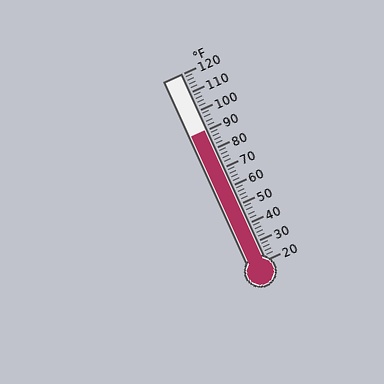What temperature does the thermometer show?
The thermometer shows approximately 90°F.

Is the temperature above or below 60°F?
The temperature is above 60°F.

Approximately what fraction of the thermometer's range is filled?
The thermometer is filled to approximately 70% of its range.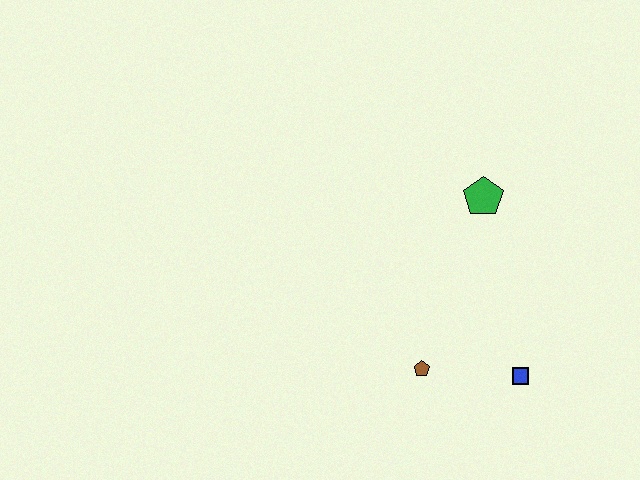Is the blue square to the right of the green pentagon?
Yes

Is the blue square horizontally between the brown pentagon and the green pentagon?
No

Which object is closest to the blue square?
The brown pentagon is closest to the blue square.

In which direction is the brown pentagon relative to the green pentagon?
The brown pentagon is below the green pentagon.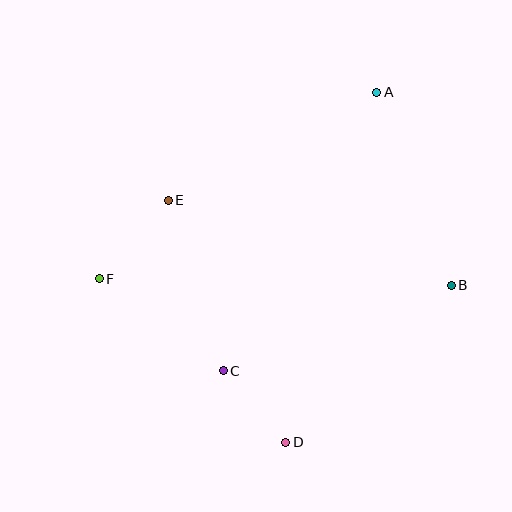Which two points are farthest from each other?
Points A and D are farthest from each other.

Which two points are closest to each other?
Points C and D are closest to each other.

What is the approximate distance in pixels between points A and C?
The distance between A and C is approximately 318 pixels.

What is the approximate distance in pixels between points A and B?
The distance between A and B is approximately 207 pixels.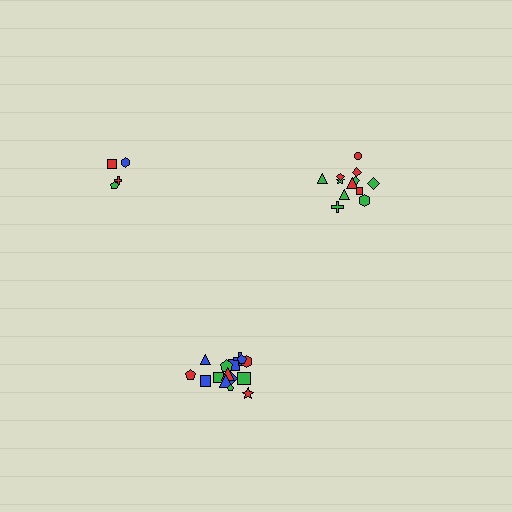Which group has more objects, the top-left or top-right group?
The top-right group.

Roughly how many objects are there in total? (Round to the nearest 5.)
Roughly 30 objects in total.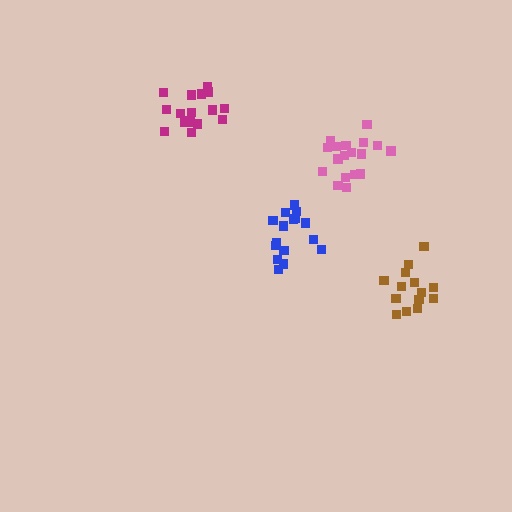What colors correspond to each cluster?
The clusters are colored: brown, magenta, blue, pink.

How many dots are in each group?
Group 1: 14 dots, Group 2: 17 dots, Group 3: 17 dots, Group 4: 18 dots (66 total).